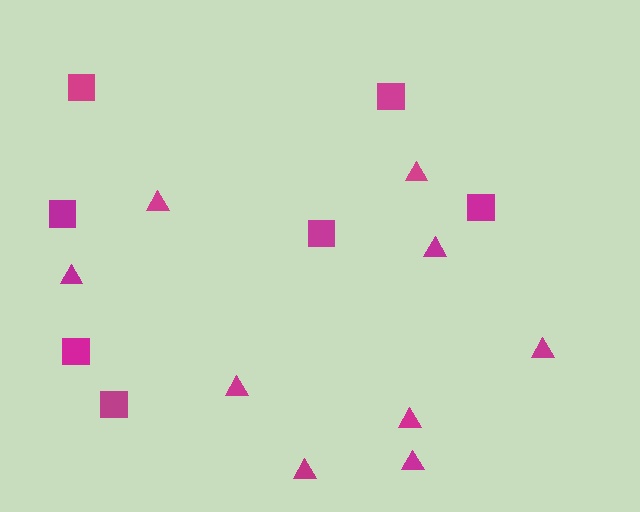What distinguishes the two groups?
There are 2 groups: one group of triangles (9) and one group of squares (7).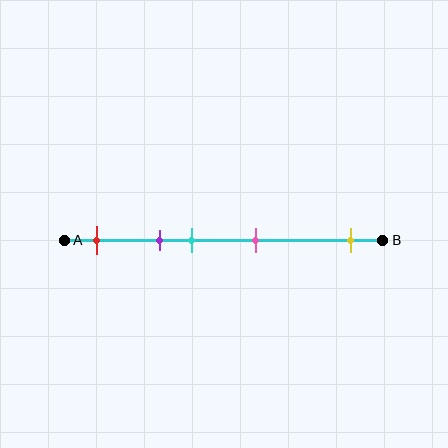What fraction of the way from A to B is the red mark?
The red mark is approximately 10% (0.1) of the way from A to B.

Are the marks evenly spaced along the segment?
No, the marks are not evenly spaced.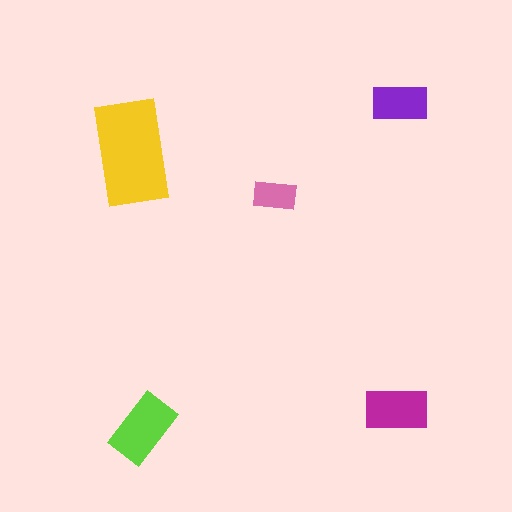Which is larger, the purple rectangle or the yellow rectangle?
The yellow one.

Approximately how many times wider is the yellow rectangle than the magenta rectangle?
About 1.5 times wider.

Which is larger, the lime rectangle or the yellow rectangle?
The yellow one.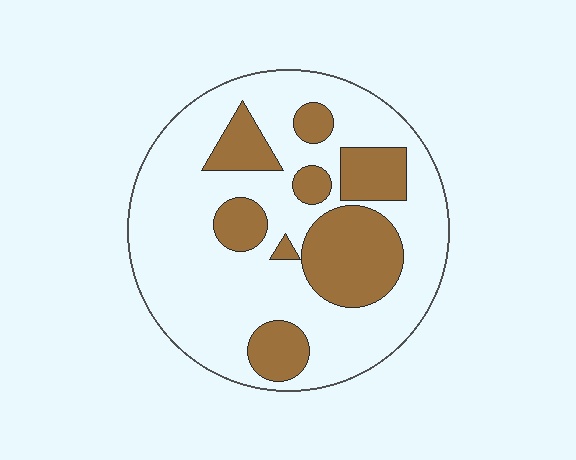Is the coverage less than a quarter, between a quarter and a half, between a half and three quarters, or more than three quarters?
Between a quarter and a half.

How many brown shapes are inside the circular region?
8.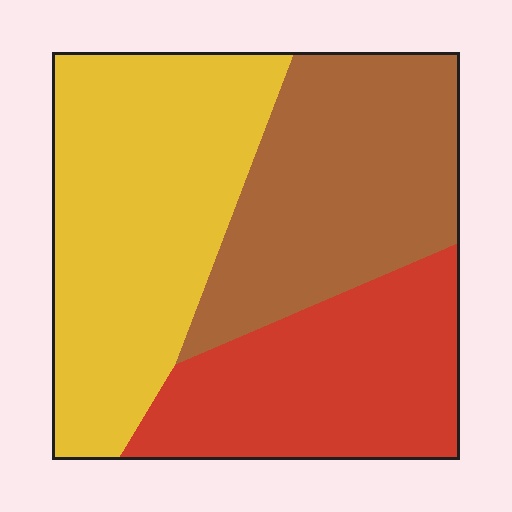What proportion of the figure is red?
Red takes up about one quarter (1/4) of the figure.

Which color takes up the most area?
Yellow, at roughly 40%.